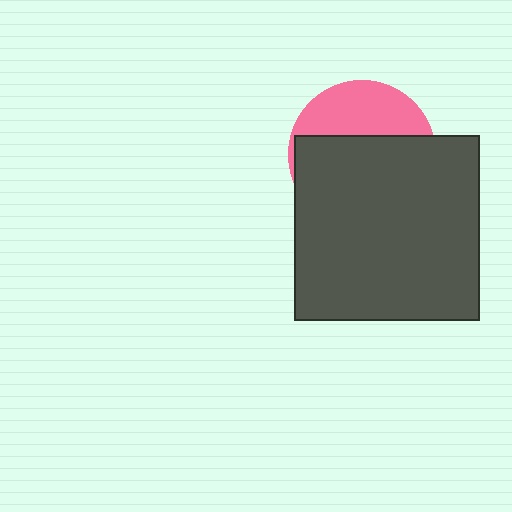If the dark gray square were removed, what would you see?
You would see the complete pink circle.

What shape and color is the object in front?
The object in front is a dark gray square.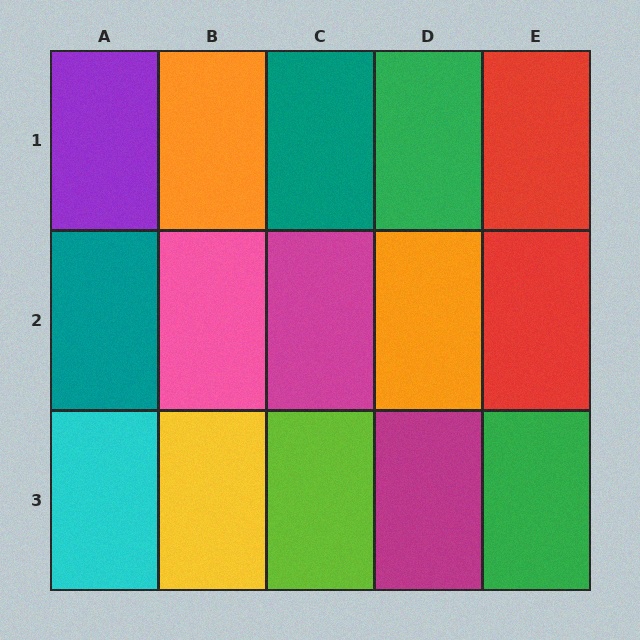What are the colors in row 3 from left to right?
Cyan, yellow, lime, magenta, green.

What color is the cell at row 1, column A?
Purple.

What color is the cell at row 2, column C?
Magenta.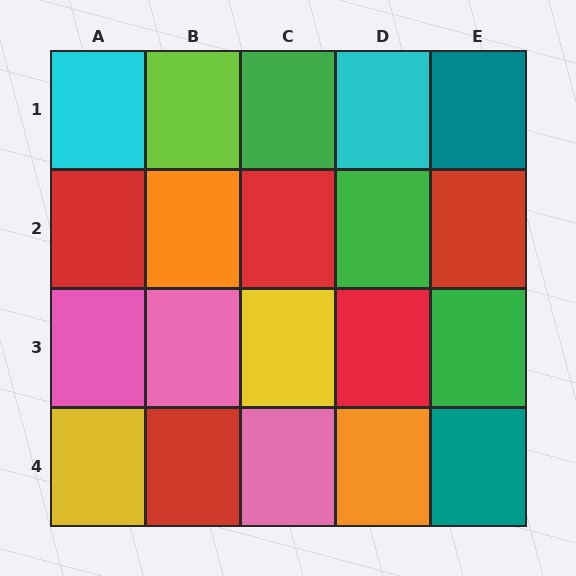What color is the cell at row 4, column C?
Pink.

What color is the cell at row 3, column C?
Yellow.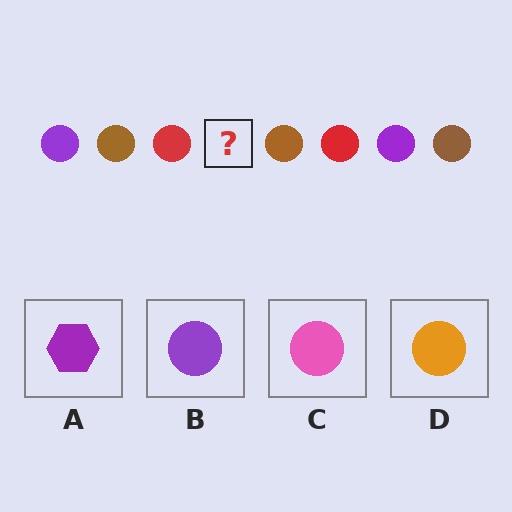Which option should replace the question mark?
Option B.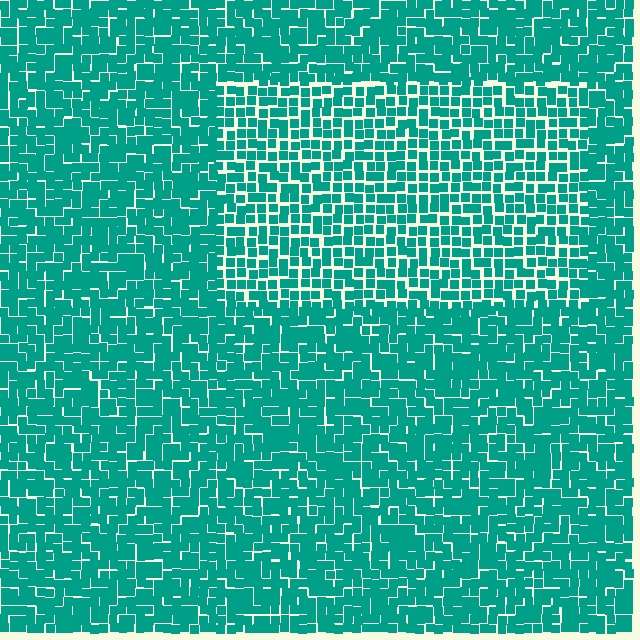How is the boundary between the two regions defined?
The boundary is defined by a change in element density (approximately 1.4x ratio). All elements are the same color, size, and shape.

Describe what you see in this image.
The image contains small teal elements arranged at two different densities. A rectangle-shaped region is visible where the elements are less densely packed than the surrounding area.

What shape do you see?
I see a rectangle.